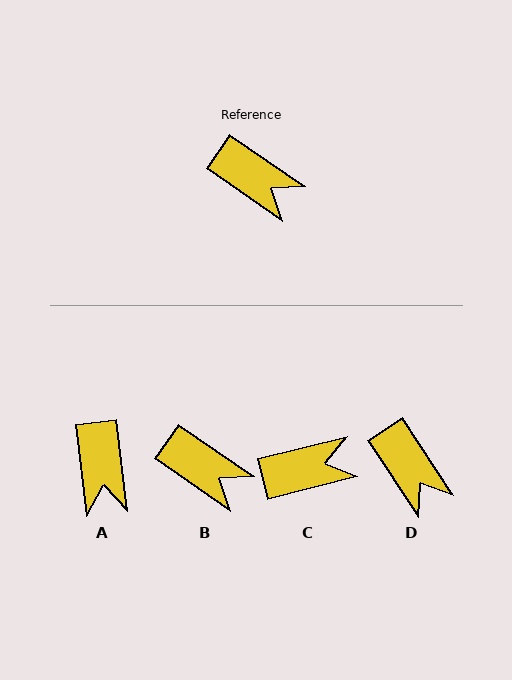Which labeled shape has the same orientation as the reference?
B.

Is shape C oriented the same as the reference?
No, it is off by about 49 degrees.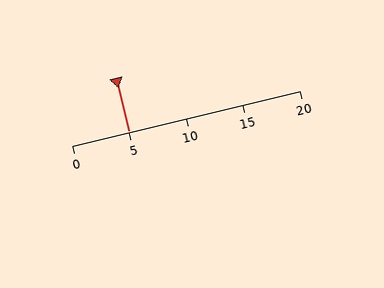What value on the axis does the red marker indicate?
The marker indicates approximately 5.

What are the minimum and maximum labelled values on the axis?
The axis runs from 0 to 20.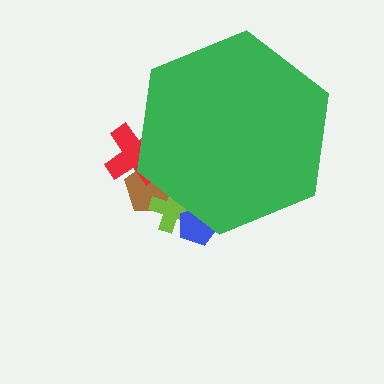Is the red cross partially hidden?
Yes, the red cross is partially hidden behind the green hexagon.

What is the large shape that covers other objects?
A green hexagon.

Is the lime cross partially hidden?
Yes, the lime cross is partially hidden behind the green hexagon.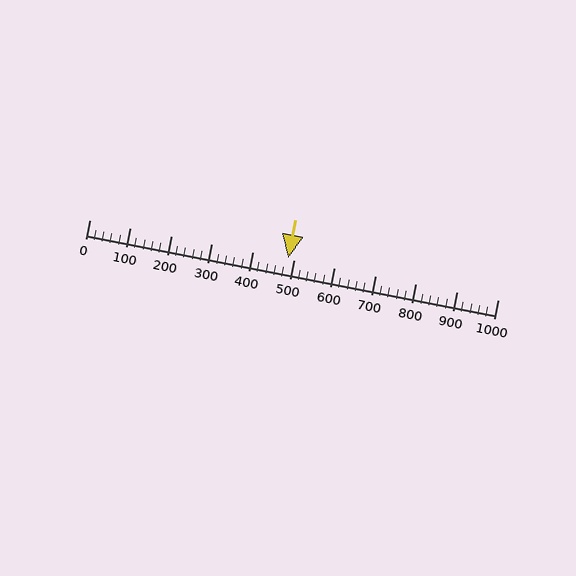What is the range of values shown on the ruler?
The ruler shows values from 0 to 1000.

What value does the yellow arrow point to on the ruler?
The yellow arrow points to approximately 488.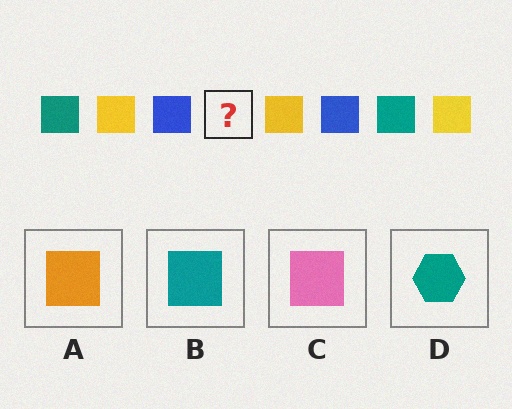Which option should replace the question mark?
Option B.